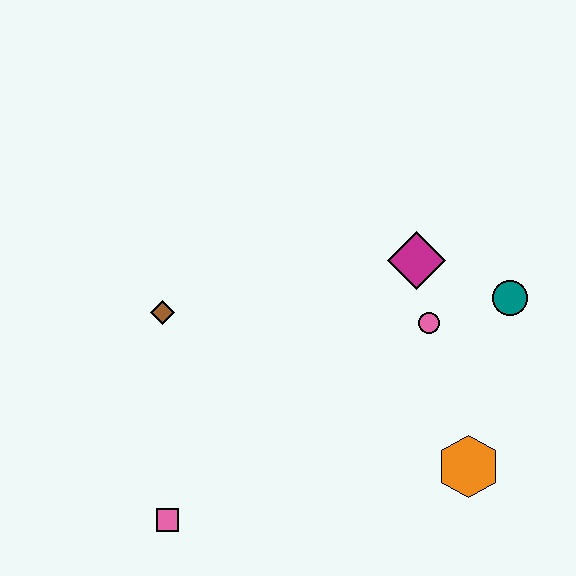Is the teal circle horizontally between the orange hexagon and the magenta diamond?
No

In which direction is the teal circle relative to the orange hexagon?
The teal circle is above the orange hexagon.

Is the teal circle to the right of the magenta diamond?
Yes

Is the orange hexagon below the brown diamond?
Yes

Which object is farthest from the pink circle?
The pink square is farthest from the pink circle.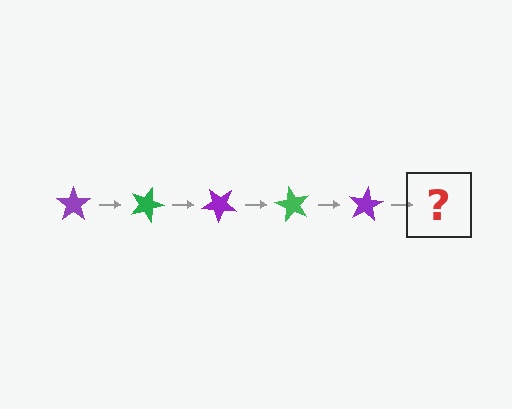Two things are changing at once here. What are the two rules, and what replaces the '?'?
The two rules are that it rotates 20 degrees each step and the color cycles through purple and green. The '?' should be a green star, rotated 100 degrees from the start.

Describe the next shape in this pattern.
It should be a green star, rotated 100 degrees from the start.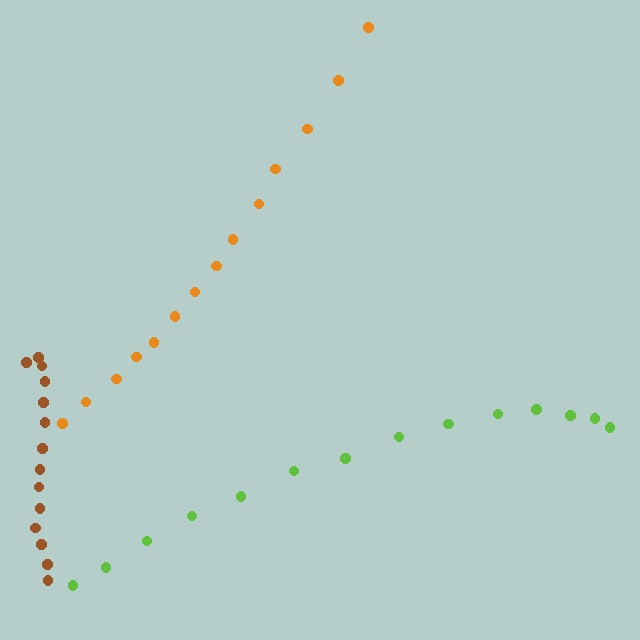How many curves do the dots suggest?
There are 3 distinct paths.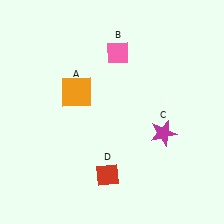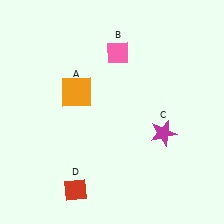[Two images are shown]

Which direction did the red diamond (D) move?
The red diamond (D) moved left.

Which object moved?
The red diamond (D) moved left.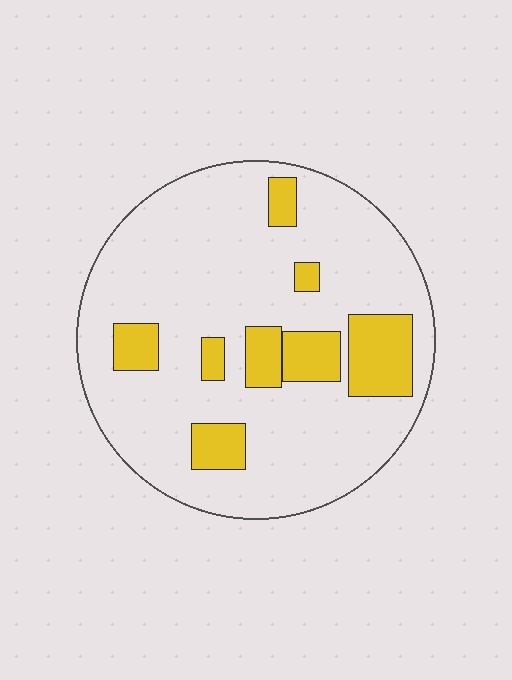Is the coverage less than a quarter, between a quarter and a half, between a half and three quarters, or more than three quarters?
Less than a quarter.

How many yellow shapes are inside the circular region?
8.